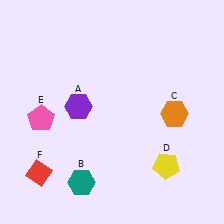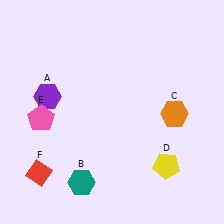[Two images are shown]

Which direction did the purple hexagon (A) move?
The purple hexagon (A) moved left.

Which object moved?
The purple hexagon (A) moved left.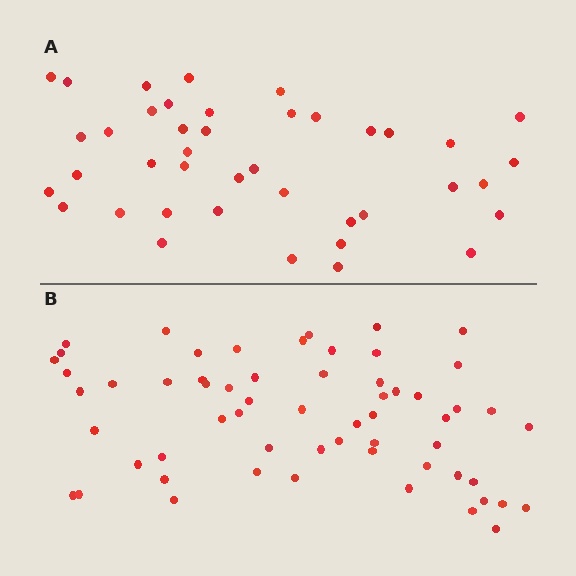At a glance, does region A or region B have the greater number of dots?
Region B (the bottom region) has more dots.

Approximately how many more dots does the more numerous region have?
Region B has approximately 20 more dots than region A.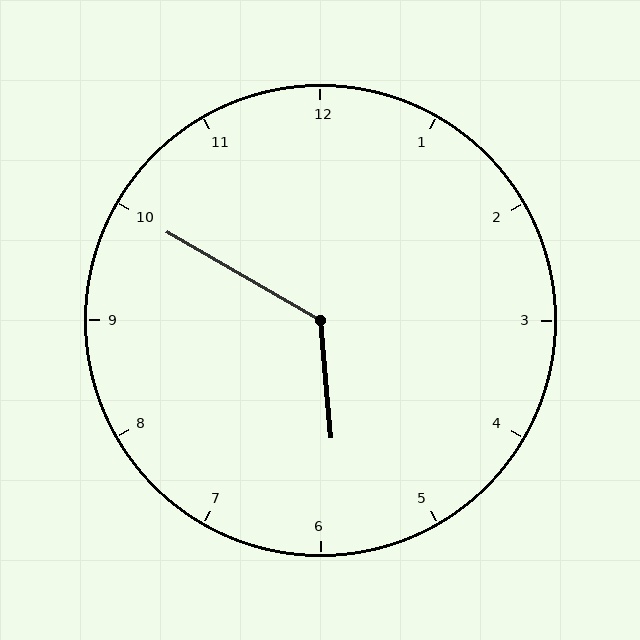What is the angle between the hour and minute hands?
Approximately 125 degrees.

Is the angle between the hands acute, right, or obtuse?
It is obtuse.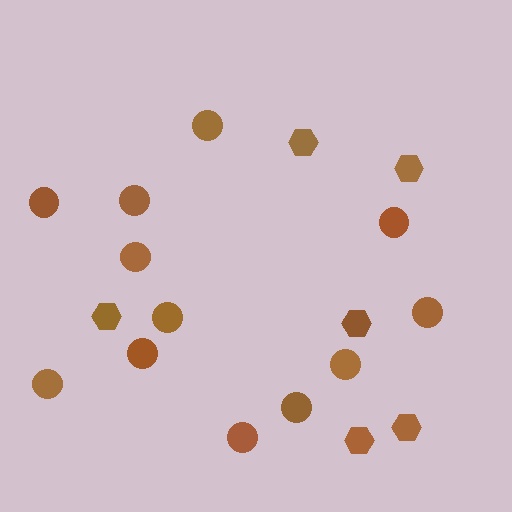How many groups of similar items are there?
There are 2 groups: one group of hexagons (6) and one group of circles (12).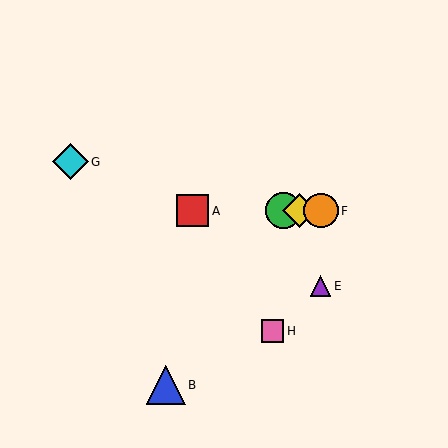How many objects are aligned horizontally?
4 objects (A, C, D, F) are aligned horizontally.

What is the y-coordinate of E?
Object E is at y≈286.